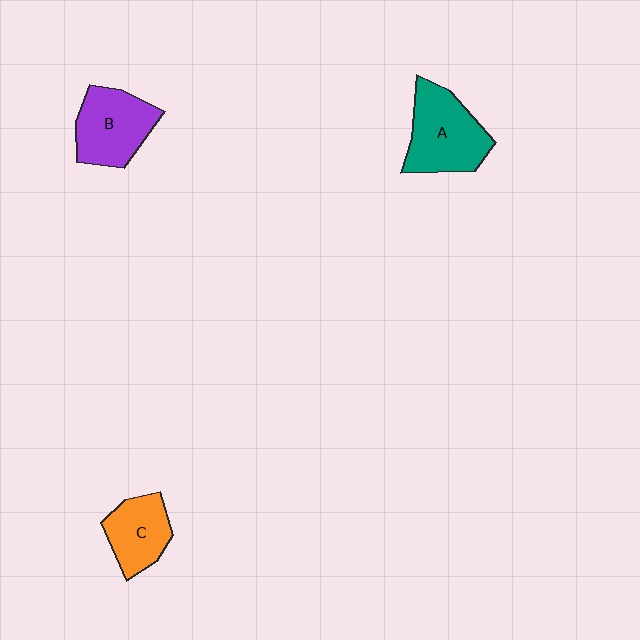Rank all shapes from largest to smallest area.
From largest to smallest: A (teal), B (purple), C (orange).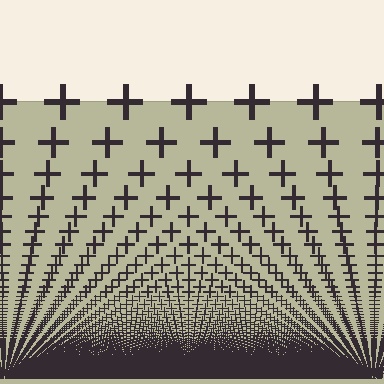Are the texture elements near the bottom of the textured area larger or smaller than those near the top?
Smaller. The gradient is inverted — elements near the bottom are smaller and denser.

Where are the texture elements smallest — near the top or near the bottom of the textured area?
Near the bottom.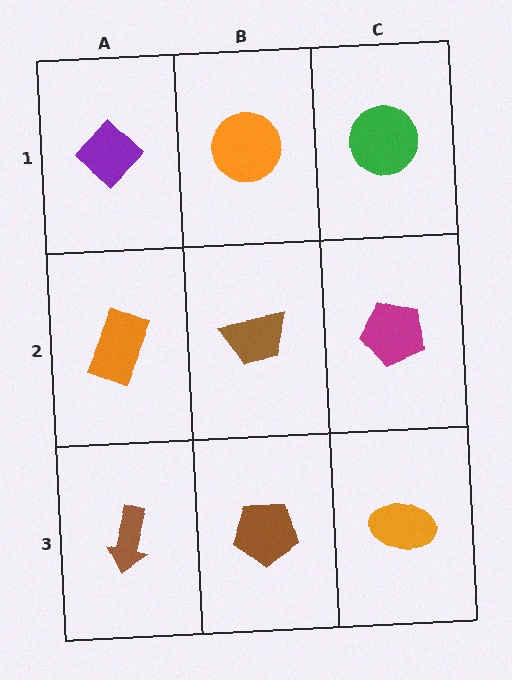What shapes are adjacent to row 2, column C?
A green circle (row 1, column C), an orange ellipse (row 3, column C), a brown trapezoid (row 2, column B).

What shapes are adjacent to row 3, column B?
A brown trapezoid (row 2, column B), a brown arrow (row 3, column A), an orange ellipse (row 3, column C).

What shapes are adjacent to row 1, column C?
A magenta pentagon (row 2, column C), an orange circle (row 1, column B).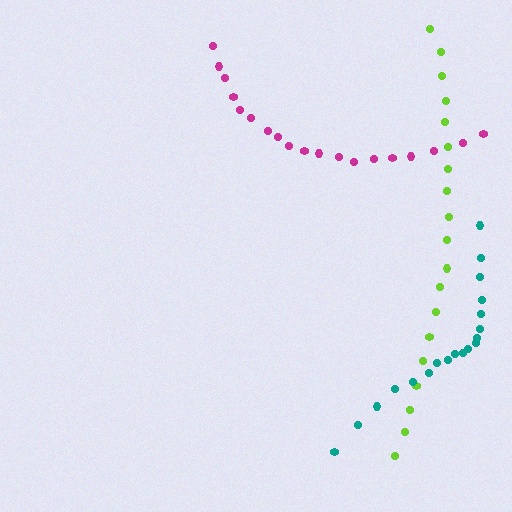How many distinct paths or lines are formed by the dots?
There are 3 distinct paths.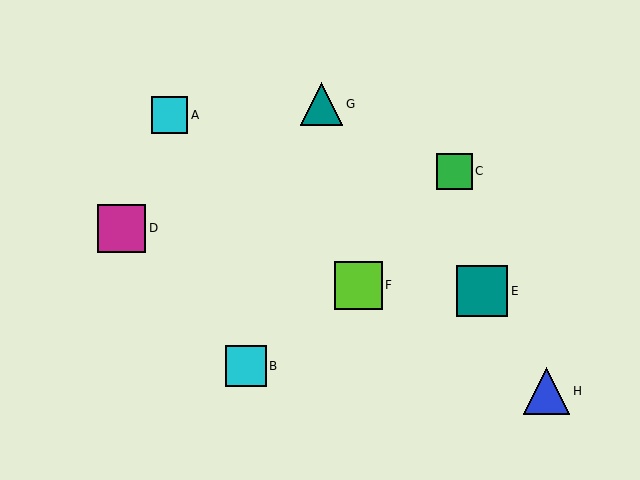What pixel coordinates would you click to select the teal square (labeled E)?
Click at (482, 291) to select the teal square E.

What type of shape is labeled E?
Shape E is a teal square.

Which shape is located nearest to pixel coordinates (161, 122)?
The cyan square (labeled A) at (170, 115) is nearest to that location.